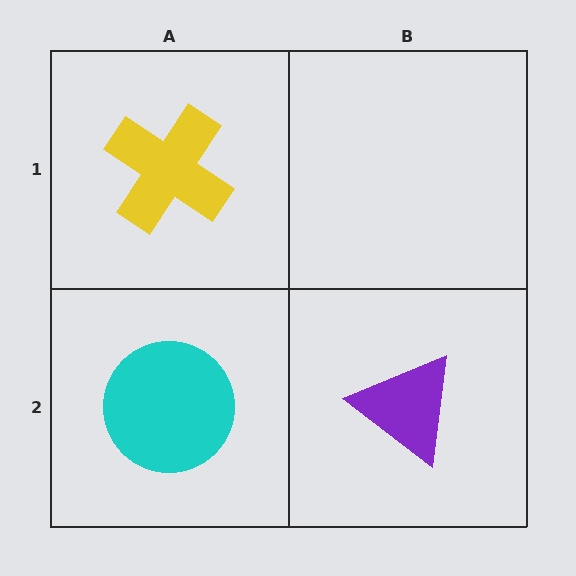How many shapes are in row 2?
2 shapes.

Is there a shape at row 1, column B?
No, that cell is empty.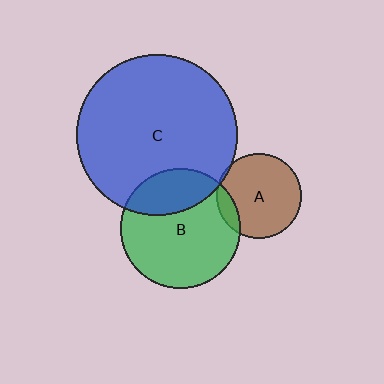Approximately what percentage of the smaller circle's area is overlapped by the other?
Approximately 5%.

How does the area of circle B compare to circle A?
Approximately 2.0 times.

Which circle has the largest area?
Circle C (blue).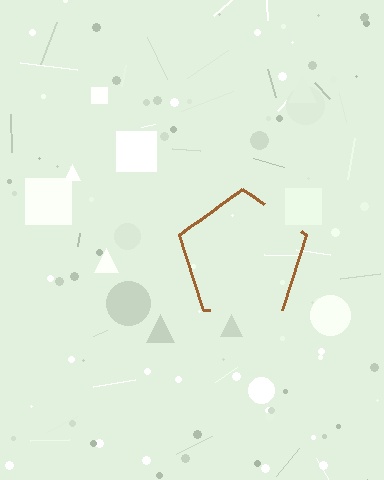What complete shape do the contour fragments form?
The contour fragments form a pentagon.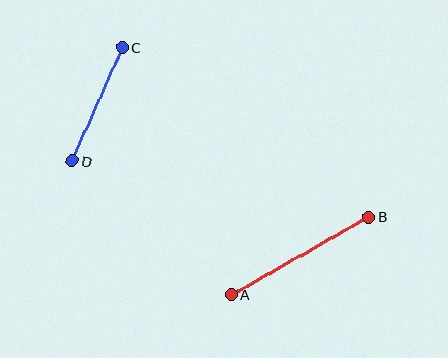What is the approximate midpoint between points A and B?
The midpoint is at approximately (300, 256) pixels.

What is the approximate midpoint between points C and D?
The midpoint is at approximately (97, 104) pixels.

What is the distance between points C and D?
The distance is approximately 124 pixels.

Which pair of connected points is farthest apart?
Points A and B are farthest apart.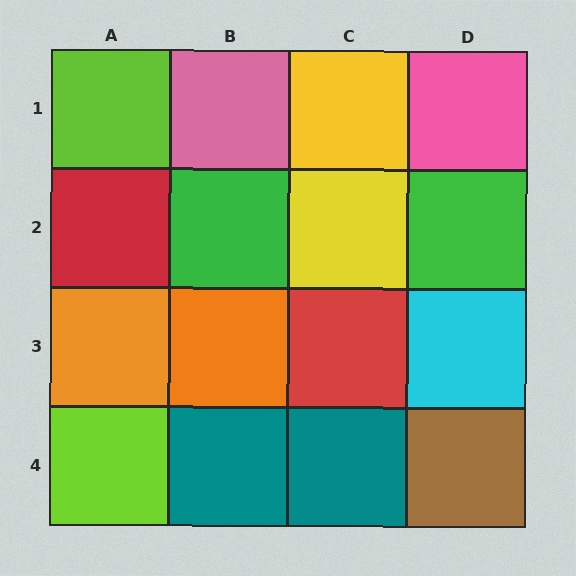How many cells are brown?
1 cell is brown.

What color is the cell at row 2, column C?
Yellow.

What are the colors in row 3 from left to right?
Orange, orange, red, cyan.